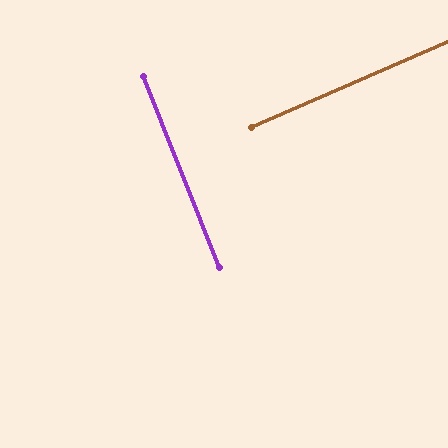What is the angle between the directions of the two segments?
Approximately 88 degrees.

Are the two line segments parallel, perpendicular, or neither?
Perpendicular — they meet at approximately 88°.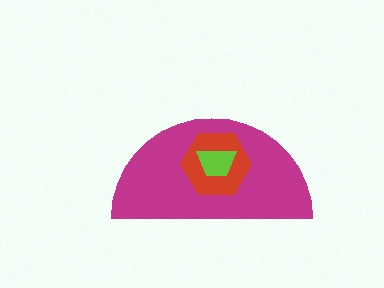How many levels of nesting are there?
3.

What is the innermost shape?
The lime trapezoid.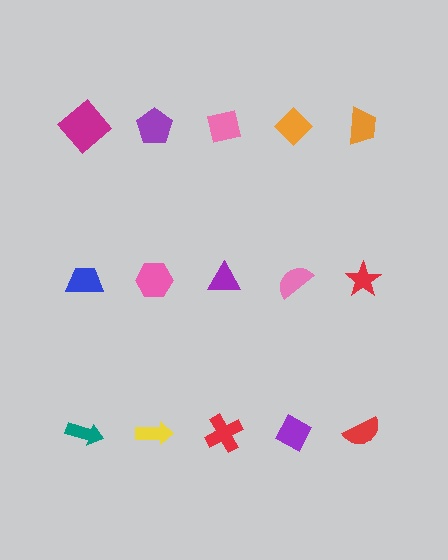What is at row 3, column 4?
A purple diamond.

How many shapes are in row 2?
5 shapes.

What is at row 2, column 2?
A pink hexagon.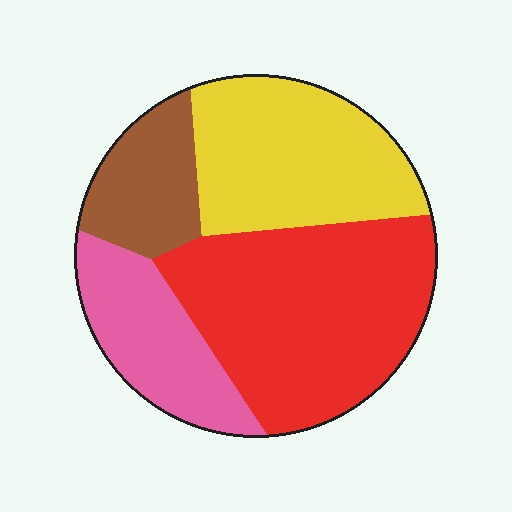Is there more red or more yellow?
Red.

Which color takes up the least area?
Brown, at roughly 15%.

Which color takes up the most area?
Red, at roughly 40%.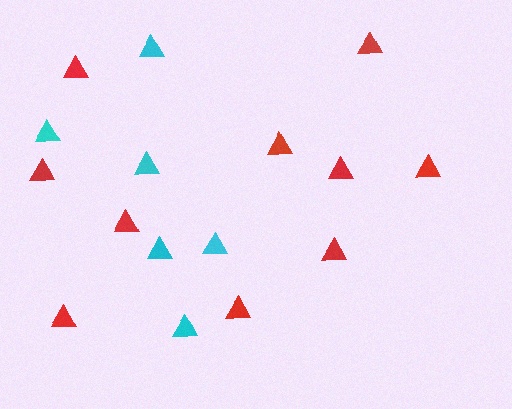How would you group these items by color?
There are 2 groups: one group of red triangles (10) and one group of cyan triangles (6).